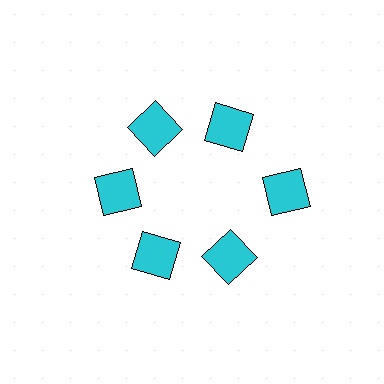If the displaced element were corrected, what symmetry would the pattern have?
It would have 6-fold rotational symmetry — the pattern would map onto itself every 60 degrees.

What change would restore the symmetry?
The symmetry would be restored by moving it inward, back onto the ring so that all 6 squares sit at equal angles and equal distance from the center.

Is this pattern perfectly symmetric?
No. The 6 cyan squares are arranged in a ring, but one element near the 3 o'clock position is pushed outward from the center, breaking the 6-fold rotational symmetry.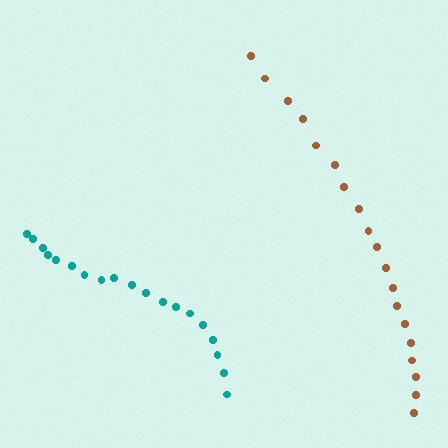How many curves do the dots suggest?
There are 2 distinct paths.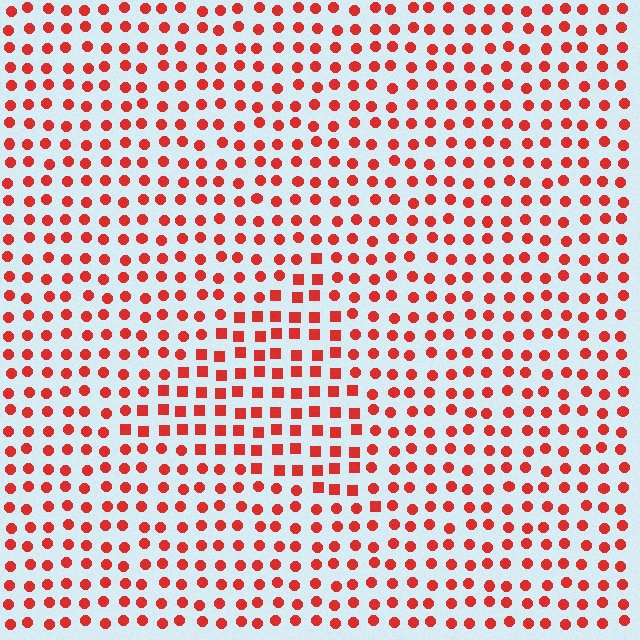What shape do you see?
I see a triangle.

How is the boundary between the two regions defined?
The boundary is defined by a change in element shape: squares inside vs. circles outside. All elements share the same color and spacing.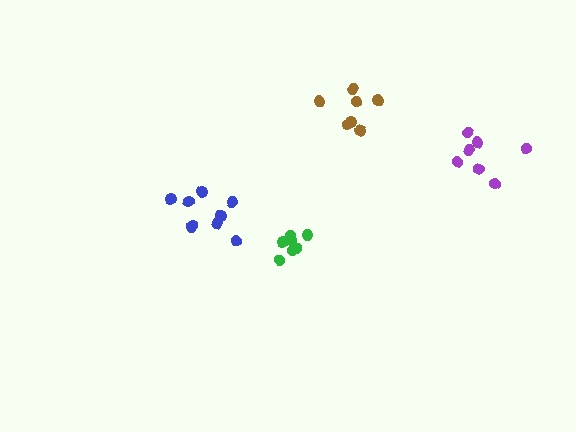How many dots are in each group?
Group 1: 7 dots, Group 2: 7 dots, Group 3: 7 dots, Group 4: 9 dots (30 total).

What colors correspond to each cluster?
The clusters are colored: brown, purple, green, blue.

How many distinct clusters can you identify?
There are 4 distinct clusters.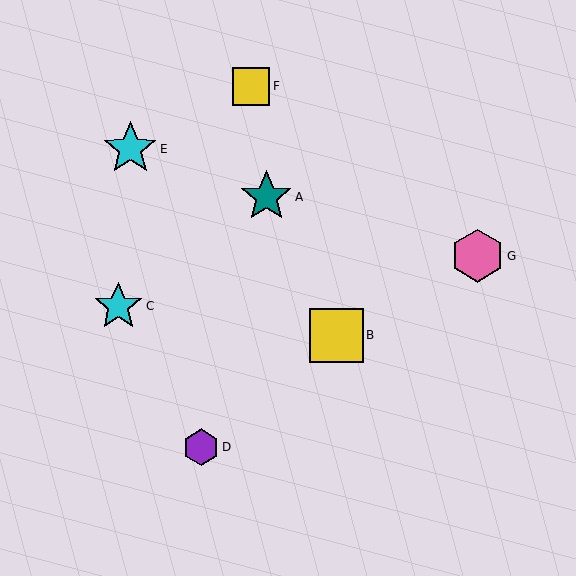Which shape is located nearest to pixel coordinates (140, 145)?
The cyan star (labeled E) at (130, 149) is nearest to that location.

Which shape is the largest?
The yellow square (labeled B) is the largest.